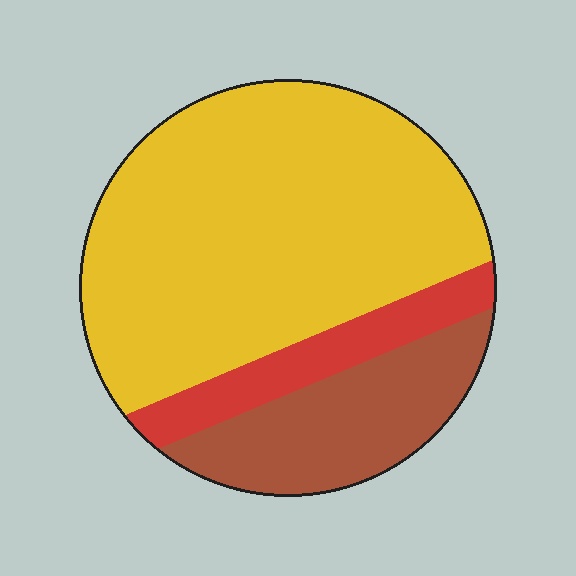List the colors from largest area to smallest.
From largest to smallest: yellow, brown, red.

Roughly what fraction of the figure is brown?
Brown covers roughly 20% of the figure.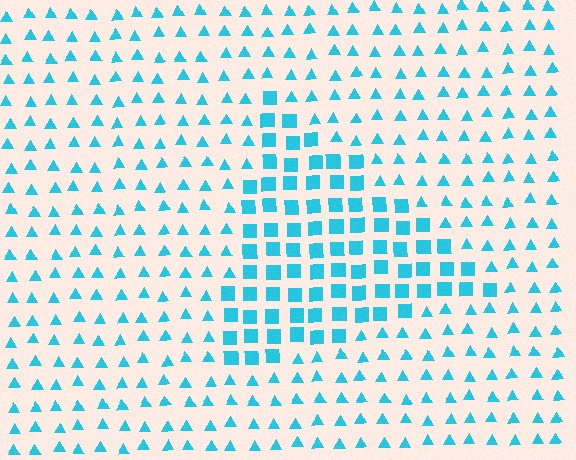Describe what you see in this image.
The image is filled with small cyan elements arranged in a uniform grid. A triangle-shaped region contains squares, while the surrounding area contains triangles. The boundary is defined purely by the change in element shape.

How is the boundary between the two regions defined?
The boundary is defined by a change in element shape: squares inside vs. triangles outside. All elements share the same color and spacing.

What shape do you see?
I see a triangle.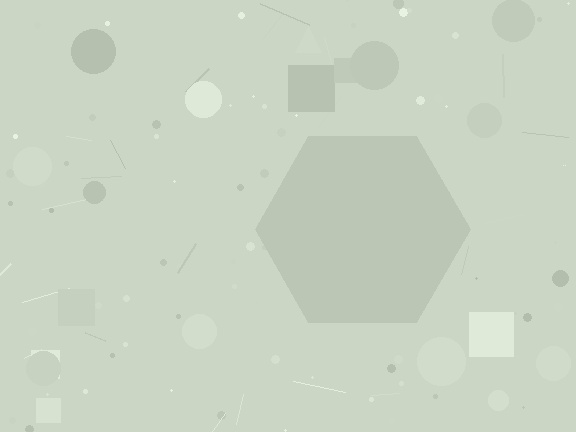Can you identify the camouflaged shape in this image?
The camouflaged shape is a hexagon.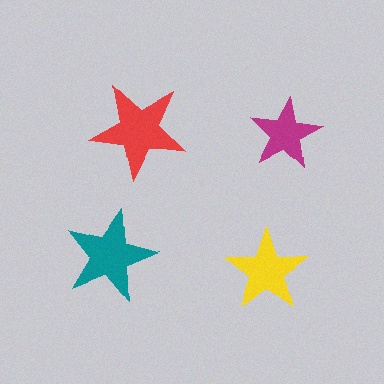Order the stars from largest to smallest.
the red one, the teal one, the yellow one, the magenta one.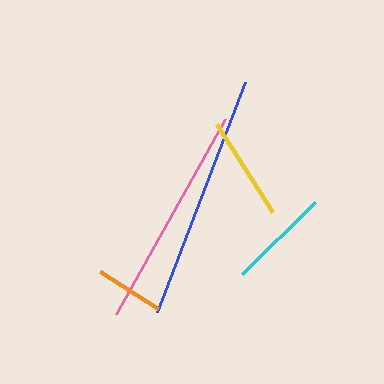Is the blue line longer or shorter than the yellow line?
The blue line is longer than the yellow line.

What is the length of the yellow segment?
The yellow segment is approximately 104 pixels long.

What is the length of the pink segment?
The pink segment is approximately 224 pixels long.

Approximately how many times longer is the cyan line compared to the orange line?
The cyan line is approximately 1.5 times the length of the orange line.